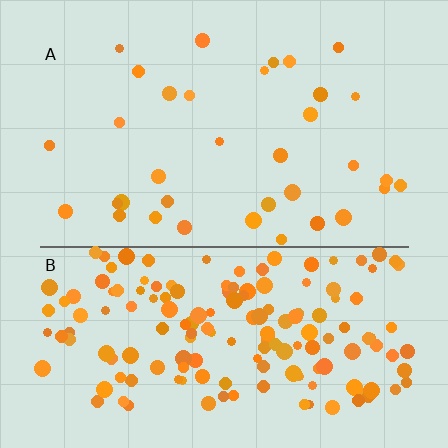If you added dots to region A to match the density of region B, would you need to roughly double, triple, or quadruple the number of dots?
Approximately quadruple.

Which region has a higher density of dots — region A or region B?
B (the bottom).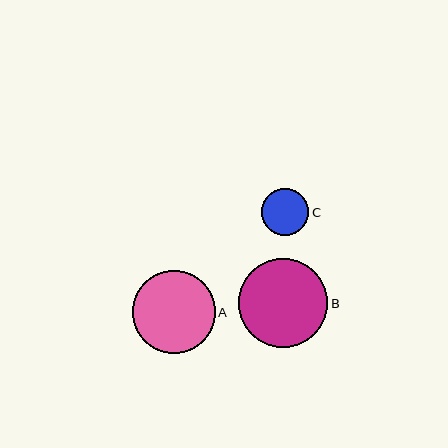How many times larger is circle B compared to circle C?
Circle B is approximately 1.9 times the size of circle C.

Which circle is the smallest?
Circle C is the smallest with a size of approximately 47 pixels.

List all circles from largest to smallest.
From largest to smallest: B, A, C.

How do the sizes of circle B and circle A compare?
Circle B and circle A are approximately the same size.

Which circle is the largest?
Circle B is the largest with a size of approximately 89 pixels.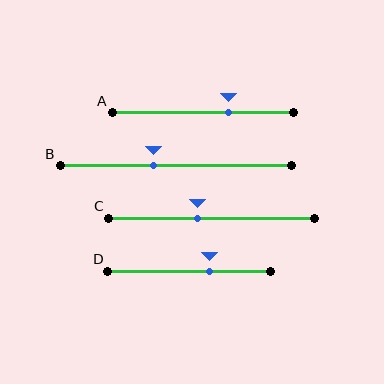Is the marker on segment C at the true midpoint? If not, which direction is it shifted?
No, the marker on segment C is shifted to the left by about 7% of the segment length.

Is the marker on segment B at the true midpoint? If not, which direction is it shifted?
No, the marker on segment B is shifted to the left by about 10% of the segment length.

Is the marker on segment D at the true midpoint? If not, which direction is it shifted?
No, the marker on segment D is shifted to the right by about 12% of the segment length.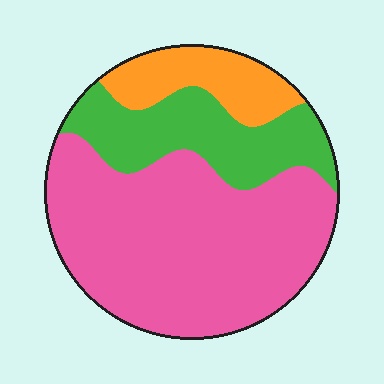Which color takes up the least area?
Orange, at roughly 15%.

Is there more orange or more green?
Green.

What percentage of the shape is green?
Green takes up about one quarter (1/4) of the shape.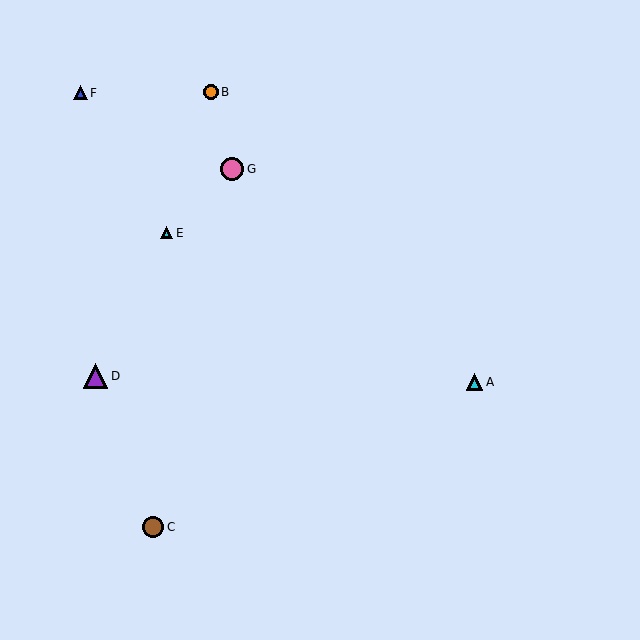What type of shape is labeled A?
Shape A is a cyan triangle.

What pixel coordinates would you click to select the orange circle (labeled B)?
Click at (211, 92) to select the orange circle B.